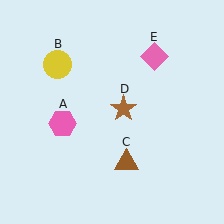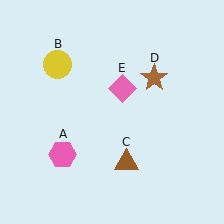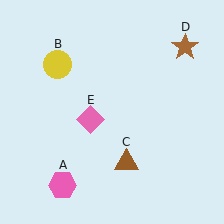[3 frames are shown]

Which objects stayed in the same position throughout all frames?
Yellow circle (object B) and brown triangle (object C) remained stationary.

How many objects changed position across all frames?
3 objects changed position: pink hexagon (object A), brown star (object D), pink diamond (object E).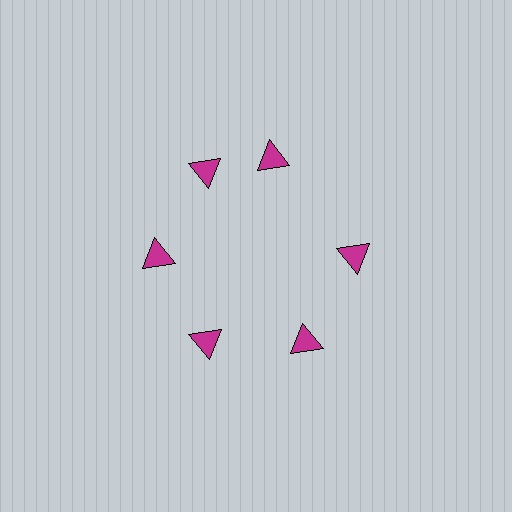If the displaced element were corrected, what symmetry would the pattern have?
It would have 6-fold rotational symmetry — the pattern would map onto itself every 60 degrees.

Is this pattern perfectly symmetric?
No. The 6 magenta triangles are arranged in a ring, but one element near the 1 o'clock position is rotated out of alignment along the ring, breaking the 6-fold rotational symmetry.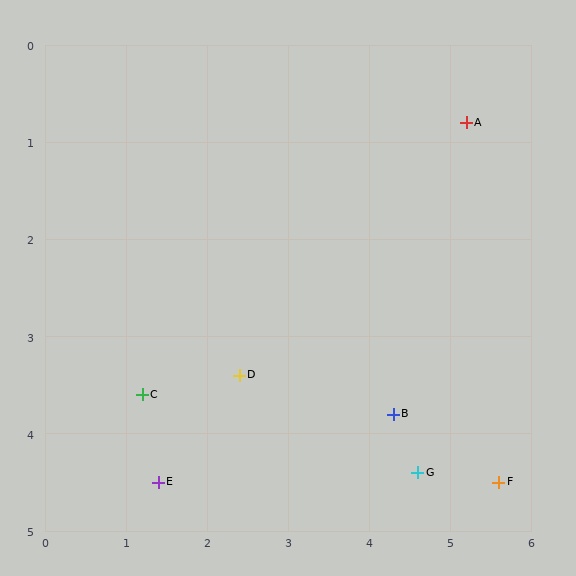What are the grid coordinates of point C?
Point C is at approximately (1.2, 3.6).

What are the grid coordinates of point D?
Point D is at approximately (2.4, 3.4).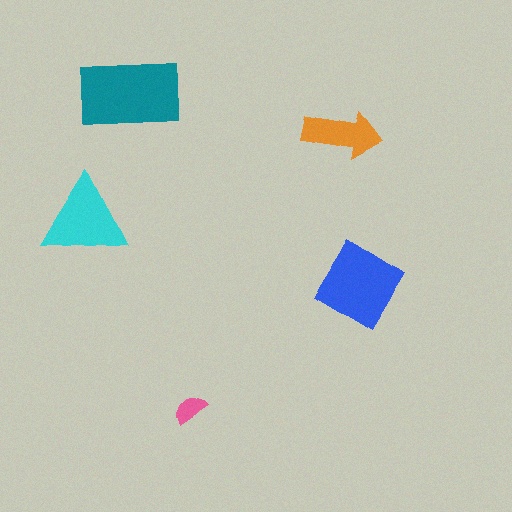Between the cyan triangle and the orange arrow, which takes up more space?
The cyan triangle.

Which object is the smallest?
The pink semicircle.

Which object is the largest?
The teal rectangle.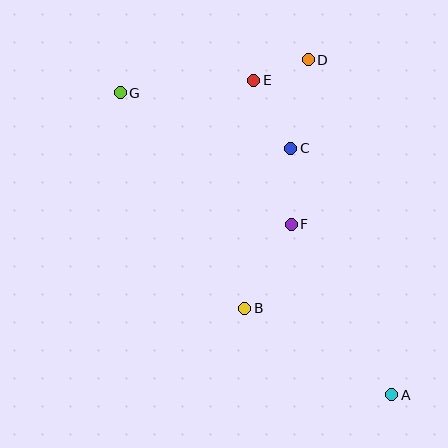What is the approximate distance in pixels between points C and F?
The distance between C and F is approximately 76 pixels.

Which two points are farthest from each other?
Points A and G are farthest from each other.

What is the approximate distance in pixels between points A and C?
The distance between A and C is approximately 267 pixels.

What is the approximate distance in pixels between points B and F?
The distance between B and F is approximately 96 pixels.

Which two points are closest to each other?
Points D and E are closest to each other.